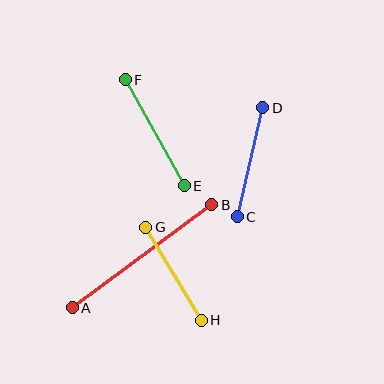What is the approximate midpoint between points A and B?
The midpoint is at approximately (142, 256) pixels.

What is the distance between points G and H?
The distance is approximately 108 pixels.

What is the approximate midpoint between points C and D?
The midpoint is at approximately (250, 162) pixels.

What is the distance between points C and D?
The distance is approximately 112 pixels.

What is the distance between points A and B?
The distance is approximately 173 pixels.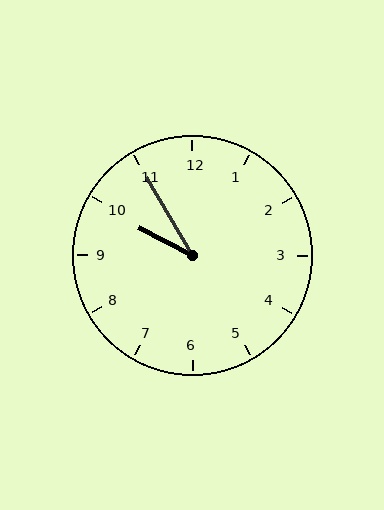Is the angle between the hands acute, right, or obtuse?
It is acute.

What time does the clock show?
9:55.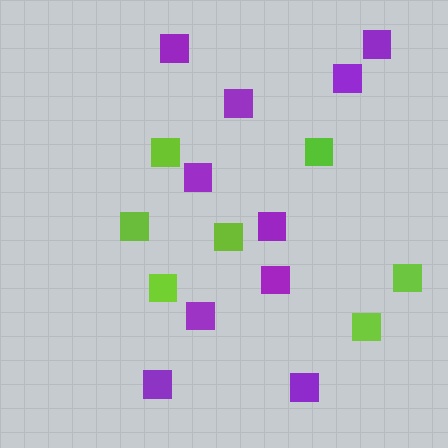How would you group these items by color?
There are 2 groups: one group of purple squares (10) and one group of lime squares (7).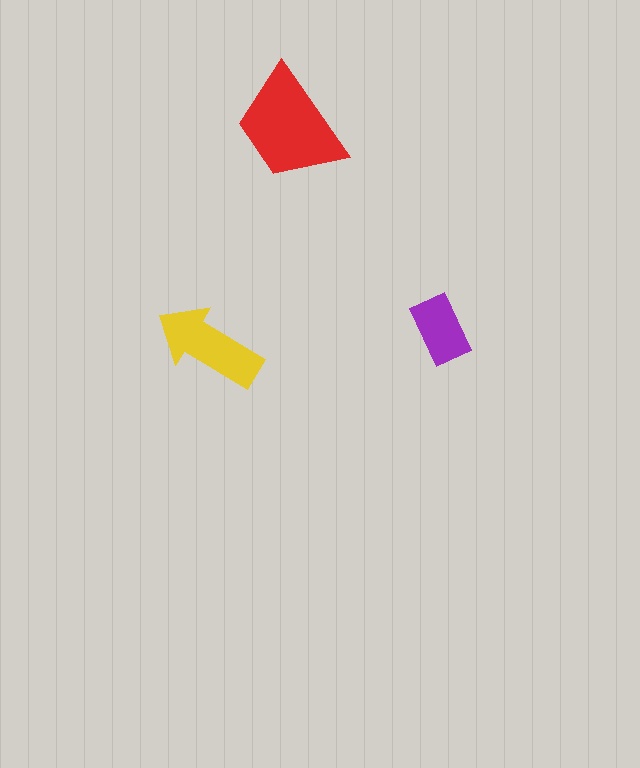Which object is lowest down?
The yellow arrow is bottommost.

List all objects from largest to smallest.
The red trapezoid, the yellow arrow, the purple rectangle.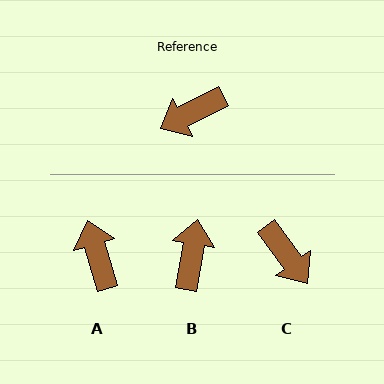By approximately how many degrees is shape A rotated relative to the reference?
Approximately 101 degrees clockwise.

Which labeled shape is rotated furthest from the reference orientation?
B, about 127 degrees away.